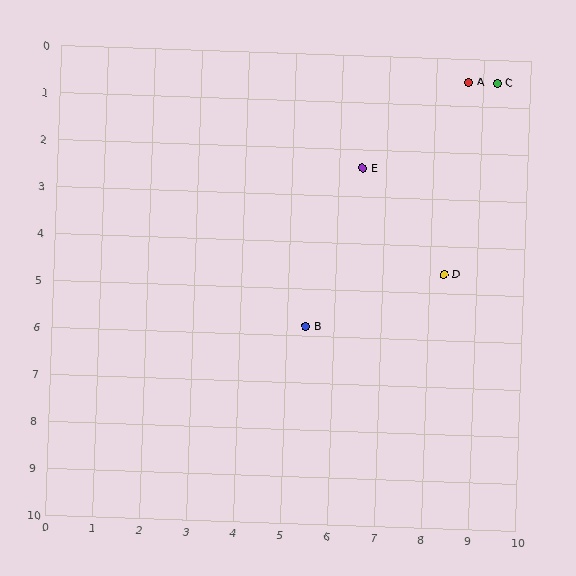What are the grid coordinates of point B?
Point B is at approximately (5.4, 5.8).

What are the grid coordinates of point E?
Point E is at approximately (6.5, 2.4).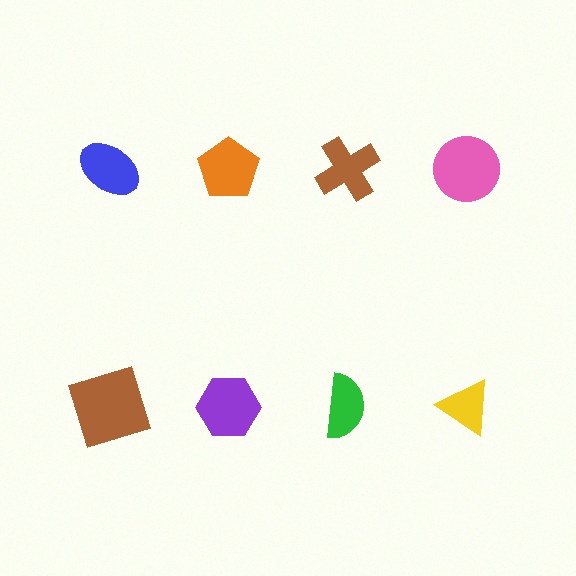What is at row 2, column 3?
A green semicircle.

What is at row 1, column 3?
A brown cross.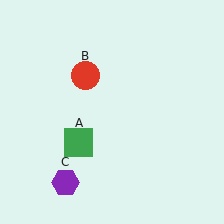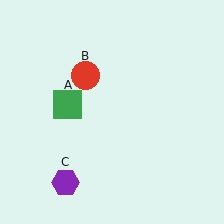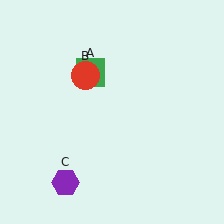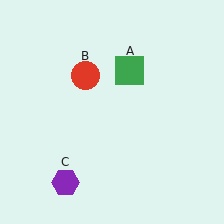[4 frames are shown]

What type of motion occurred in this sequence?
The green square (object A) rotated clockwise around the center of the scene.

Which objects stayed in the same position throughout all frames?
Red circle (object B) and purple hexagon (object C) remained stationary.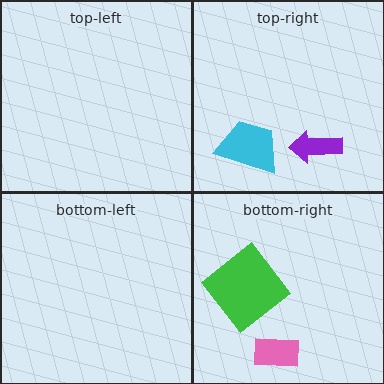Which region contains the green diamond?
The bottom-right region.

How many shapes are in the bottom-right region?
2.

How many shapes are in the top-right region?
2.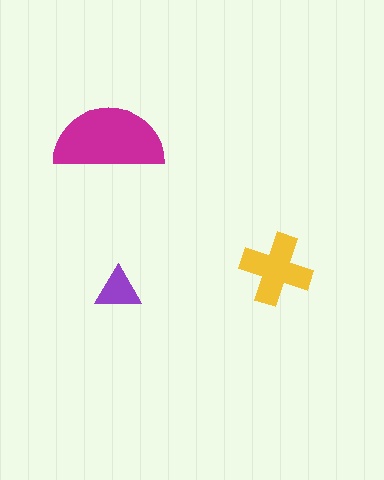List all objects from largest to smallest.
The magenta semicircle, the yellow cross, the purple triangle.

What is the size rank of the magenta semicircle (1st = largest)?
1st.